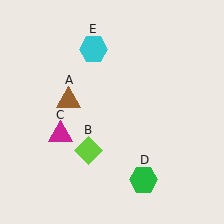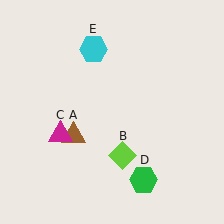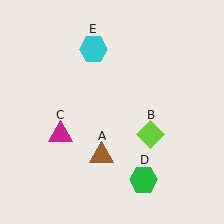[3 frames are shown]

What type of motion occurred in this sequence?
The brown triangle (object A), lime diamond (object B) rotated counterclockwise around the center of the scene.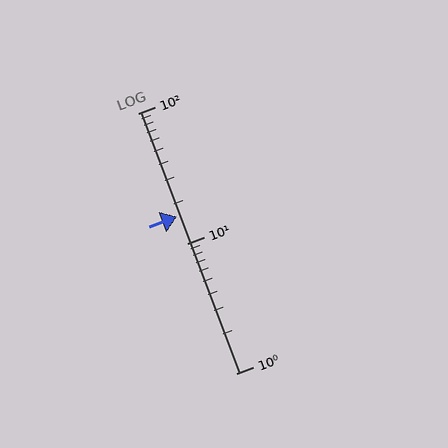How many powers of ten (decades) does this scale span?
The scale spans 2 decades, from 1 to 100.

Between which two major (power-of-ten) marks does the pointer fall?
The pointer is between 10 and 100.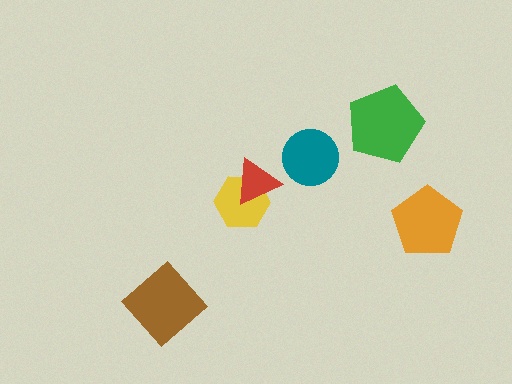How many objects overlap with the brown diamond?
0 objects overlap with the brown diamond.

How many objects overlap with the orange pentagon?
0 objects overlap with the orange pentagon.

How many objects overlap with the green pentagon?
0 objects overlap with the green pentagon.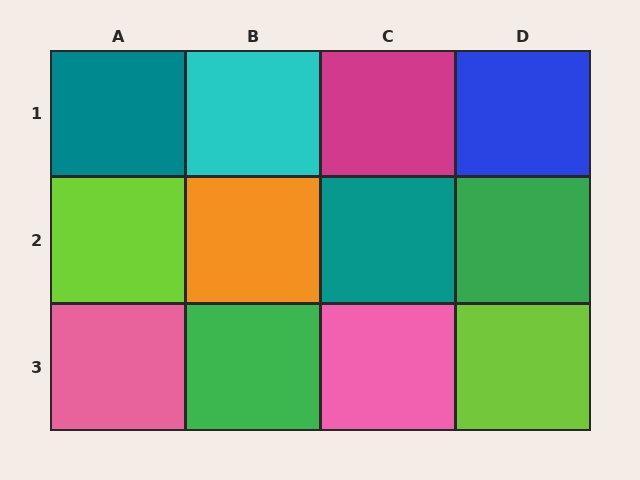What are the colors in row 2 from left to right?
Lime, orange, teal, green.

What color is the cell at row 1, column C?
Magenta.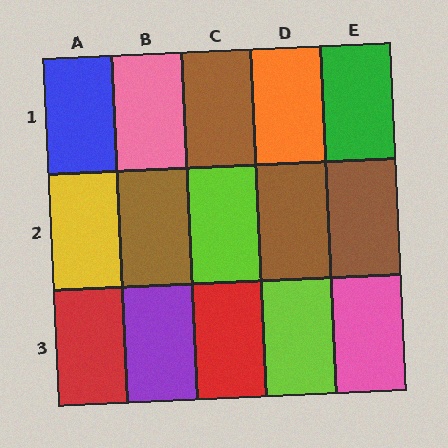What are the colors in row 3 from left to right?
Red, purple, red, lime, pink.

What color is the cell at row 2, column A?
Yellow.